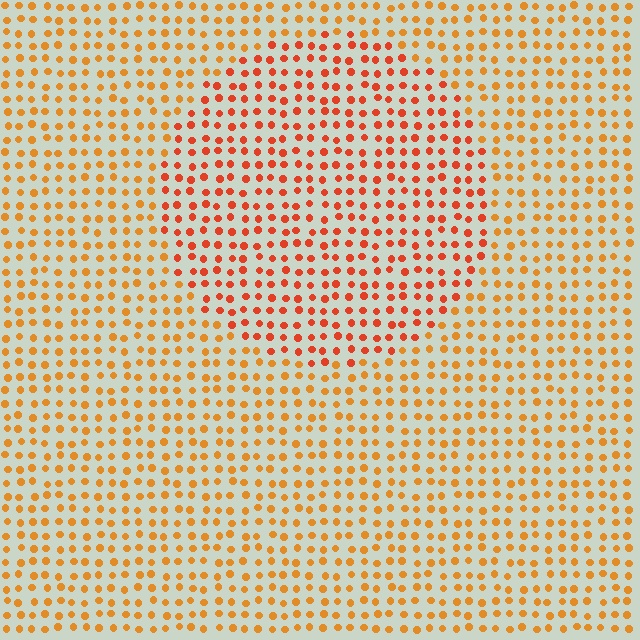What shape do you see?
I see a circle.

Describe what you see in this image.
The image is filled with small orange elements in a uniform arrangement. A circle-shaped region is visible where the elements are tinted to a slightly different hue, forming a subtle color boundary.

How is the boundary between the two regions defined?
The boundary is defined purely by a slight shift in hue (about 24 degrees). Spacing, size, and orientation are identical on both sides.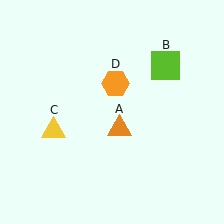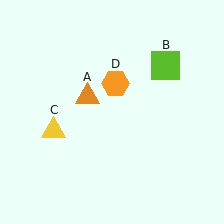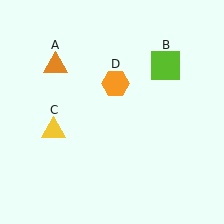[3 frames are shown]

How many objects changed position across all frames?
1 object changed position: orange triangle (object A).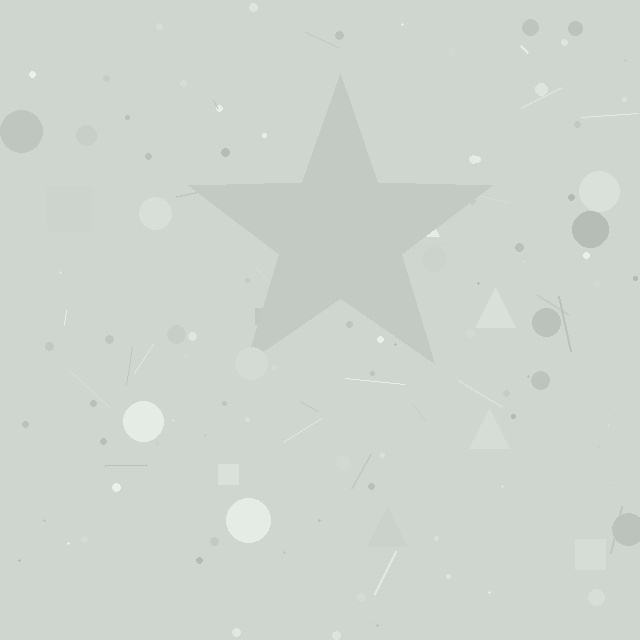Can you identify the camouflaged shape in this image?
The camouflaged shape is a star.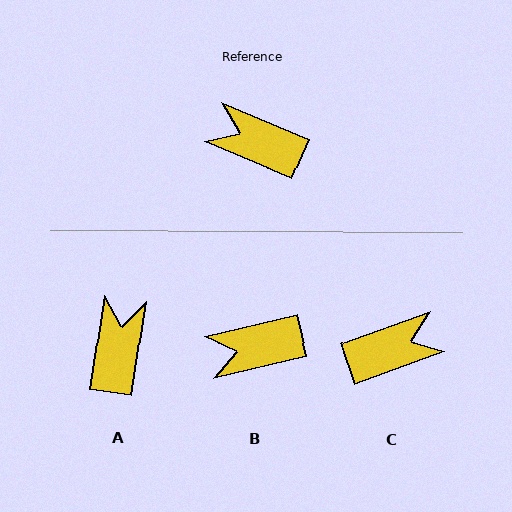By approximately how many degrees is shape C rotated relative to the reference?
Approximately 137 degrees clockwise.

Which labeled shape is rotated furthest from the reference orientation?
C, about 137 degrees away.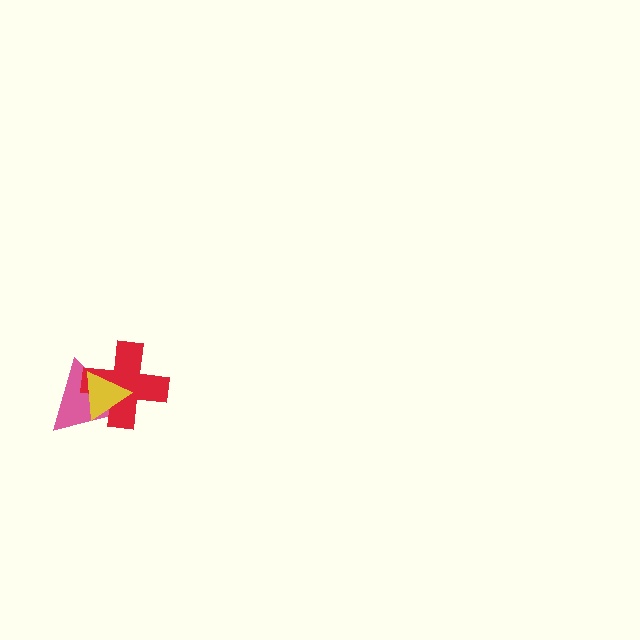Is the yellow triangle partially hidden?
No, no other shape covers it.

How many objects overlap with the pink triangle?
2 objects overlap with the pink triangle.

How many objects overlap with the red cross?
2 objects overlap with the red cross.